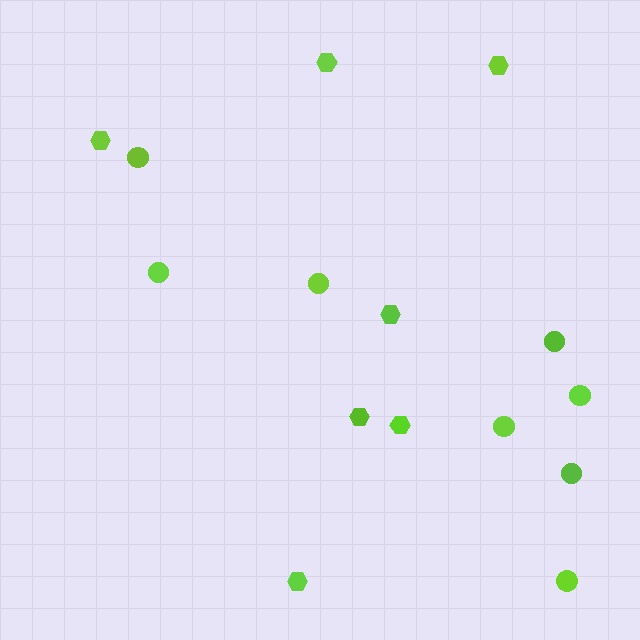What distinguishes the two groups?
There are 2 groups: one group of circles (8) and one group of hexagons (7).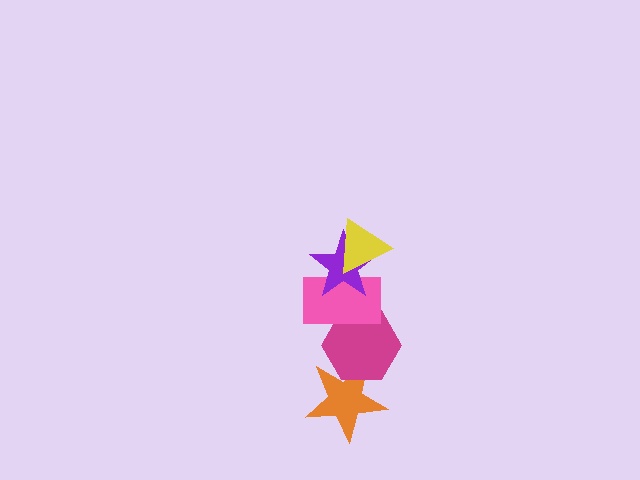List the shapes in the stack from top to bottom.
From top to bottom: the yellow triangle, the purple star, the pink rectangle, the magenta hexagon, the orange star.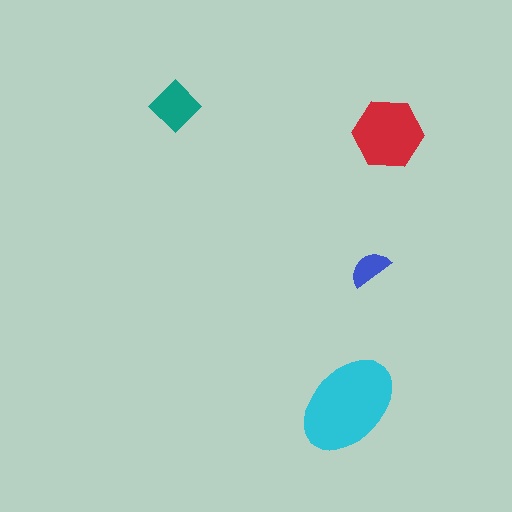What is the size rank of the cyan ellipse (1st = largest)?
1st.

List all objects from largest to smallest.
The cyan ellipse, the red hexagon, the teal diamond, the blue semicircle.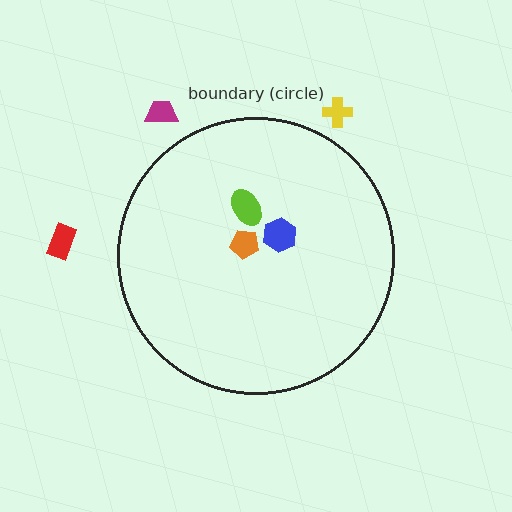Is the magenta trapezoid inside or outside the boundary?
Outside.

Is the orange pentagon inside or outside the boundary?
Inside.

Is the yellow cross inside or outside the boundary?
Outside.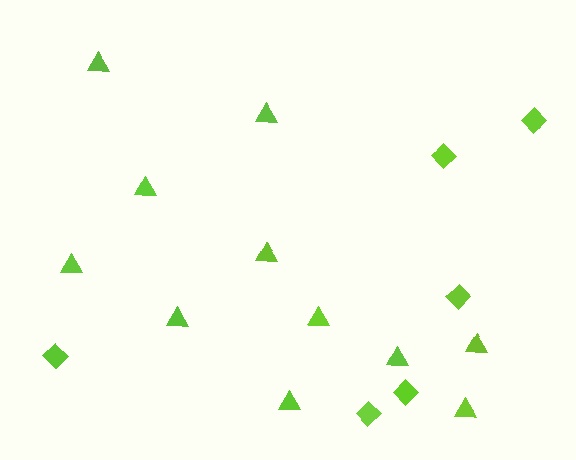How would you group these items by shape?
There are 2 groups: one group of triangles (11) and one group of diamonds (6).